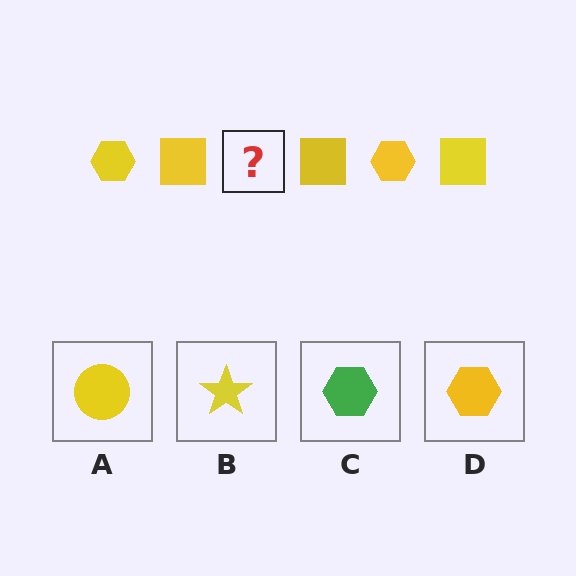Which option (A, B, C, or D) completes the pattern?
D.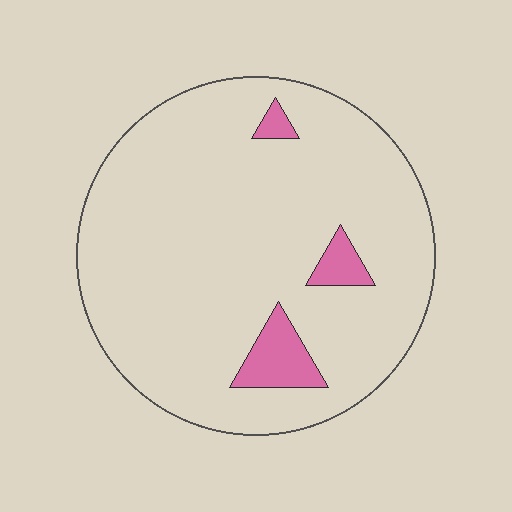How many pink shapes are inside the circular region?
3.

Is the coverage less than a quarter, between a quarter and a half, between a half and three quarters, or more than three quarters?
Less than a quarter.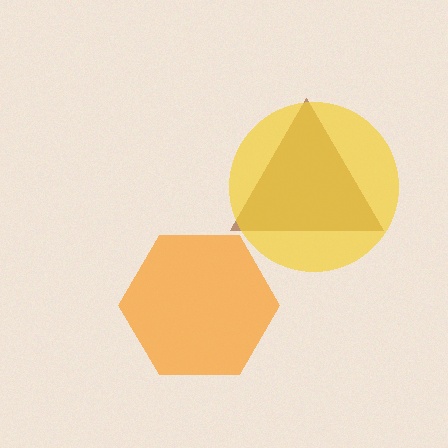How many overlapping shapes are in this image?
There are 3 overlapping shapes in the image.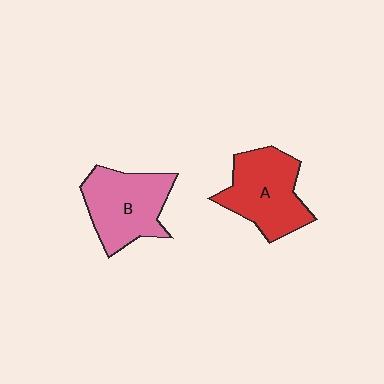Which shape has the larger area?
Shape A (red).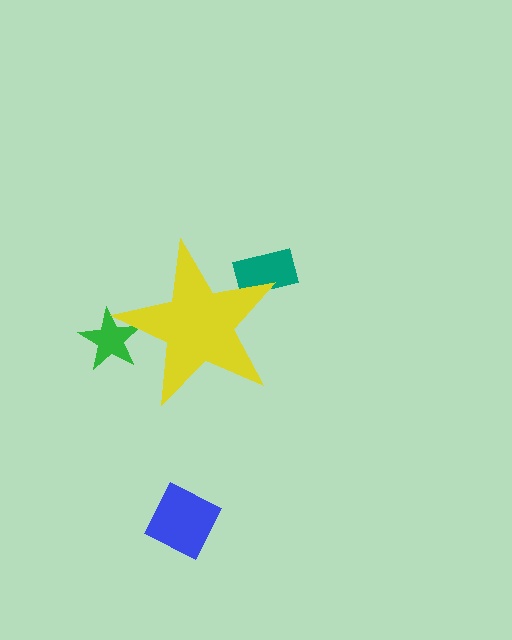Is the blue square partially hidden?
No, the blue square is fully visible.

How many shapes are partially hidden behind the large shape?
2 shapes are partially hidden.